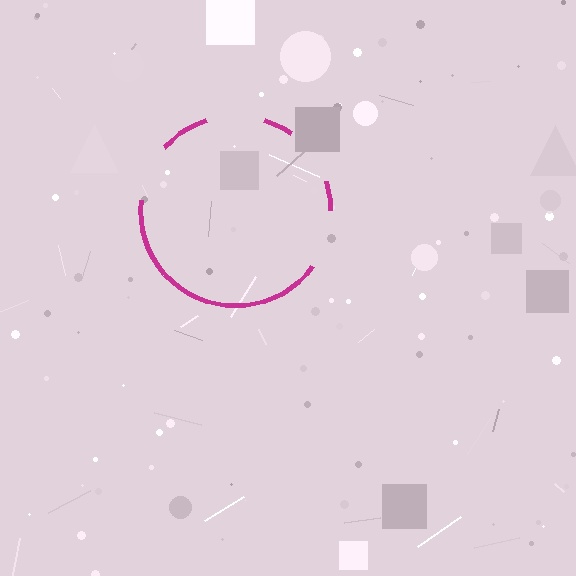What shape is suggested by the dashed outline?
The dashed outline suggests a circle.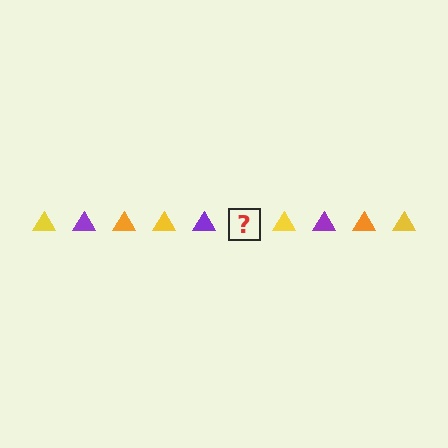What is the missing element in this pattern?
The missing element is an orange triangle.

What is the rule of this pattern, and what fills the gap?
The rule is that the pattern cycles through yellow, purple, orange triangles. The gap should be filled with an orange triangle.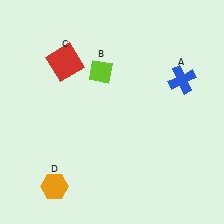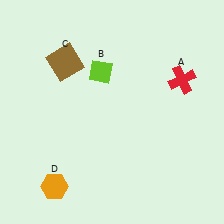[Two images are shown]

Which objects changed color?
A changed from blue to red. C changed from red to brown.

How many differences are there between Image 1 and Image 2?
There are 2 differences between the two images.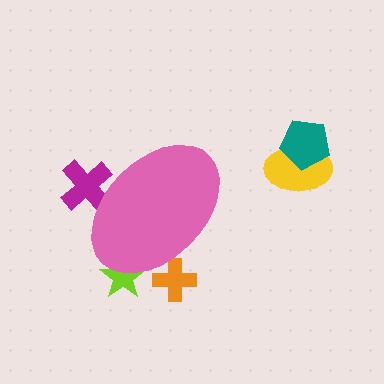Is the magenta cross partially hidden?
Yes, the magenta cross is partially hidden behind the pink ellipse.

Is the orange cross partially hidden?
Yes, the orange cross is partially hidden behind the pink ellipse.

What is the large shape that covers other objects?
A pink ellipse.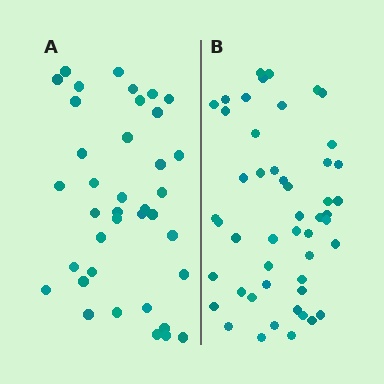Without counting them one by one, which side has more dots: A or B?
Region B (the right region) has more dots.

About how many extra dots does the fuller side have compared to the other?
Region B has roughly 12 or so more dots than region A.